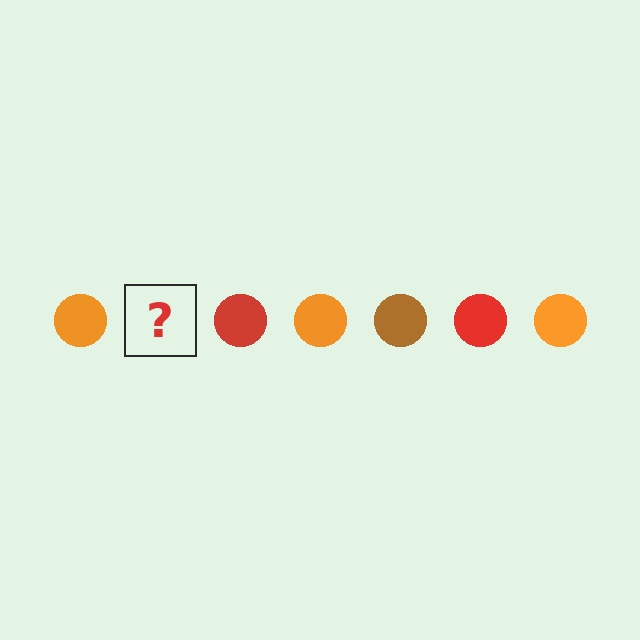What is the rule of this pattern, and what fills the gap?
The rule is that the pattern cycles through orange, brown, red circles. The gap should be filled with a brown circle.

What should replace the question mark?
The question mark should be replaced with a brown circle.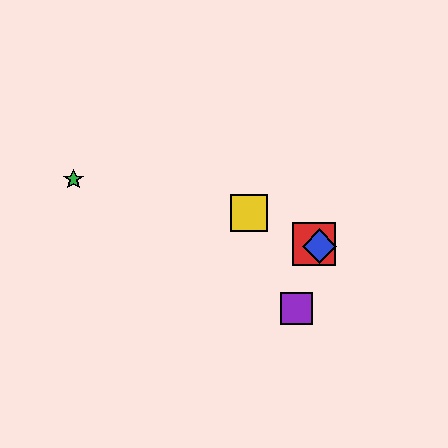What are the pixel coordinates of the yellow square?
The yellow square is at (249, 213).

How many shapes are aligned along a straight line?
3 shapes (the red square, the blue diamond, the yellow square) are aligned along a straight line.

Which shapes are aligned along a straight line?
The red square, the blue diamond, the yellow square are aligned along a straight line.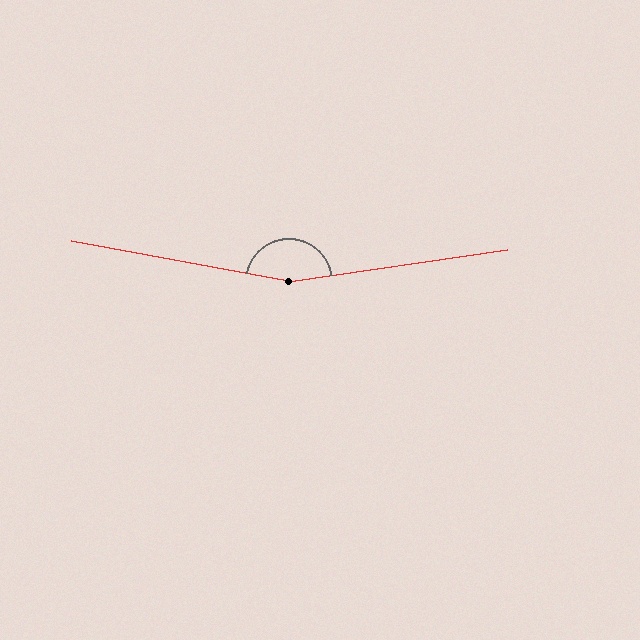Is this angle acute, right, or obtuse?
It is obtuse.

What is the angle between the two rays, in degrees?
Approximately 161 degrees.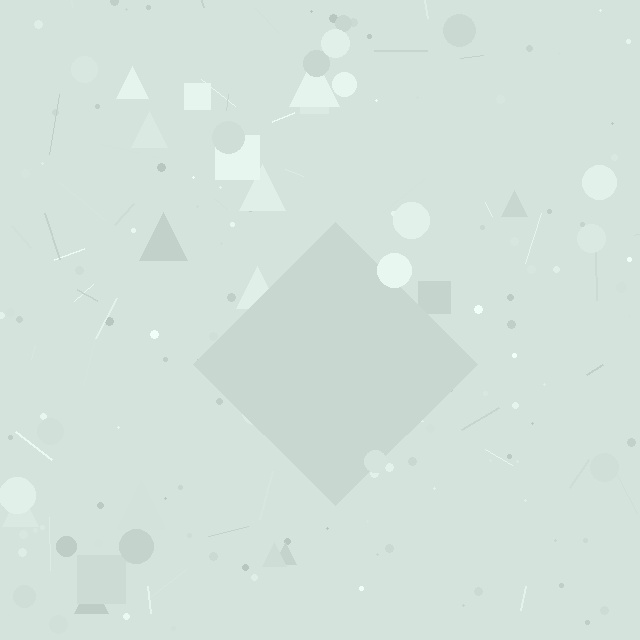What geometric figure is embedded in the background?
A diamond is embedded in the background.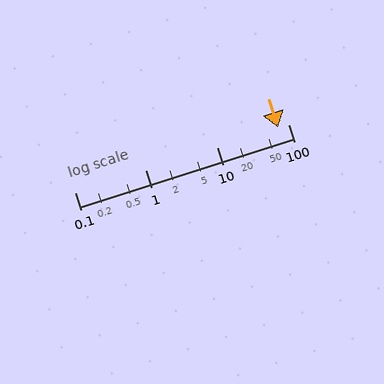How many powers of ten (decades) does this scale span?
The scale spans 3 decades, from 0.1 to 100.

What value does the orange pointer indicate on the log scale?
The pointer indicates approximately 73.